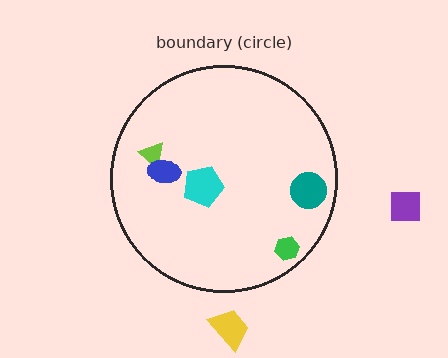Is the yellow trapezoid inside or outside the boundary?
Outside.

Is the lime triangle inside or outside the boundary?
Inside.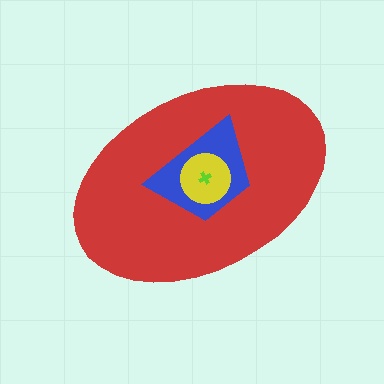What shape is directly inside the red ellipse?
The blue trapezoid.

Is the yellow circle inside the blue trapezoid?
Yes.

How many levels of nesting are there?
4.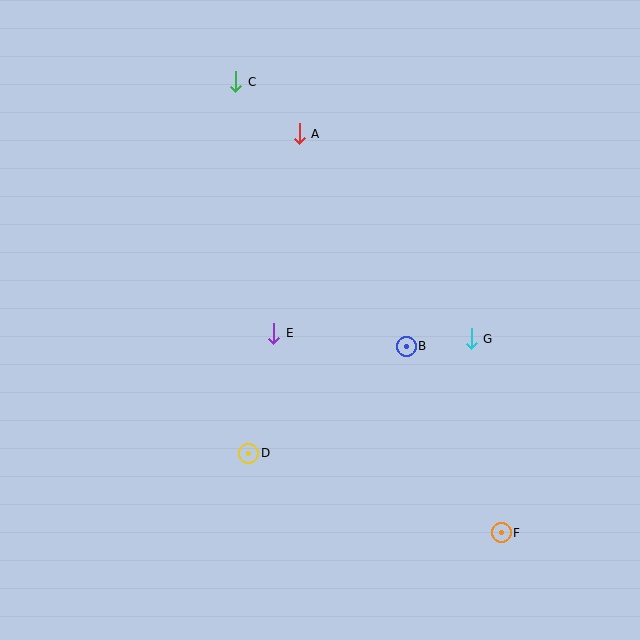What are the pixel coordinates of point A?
Point A is at (299, 134).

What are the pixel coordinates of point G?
Point G is at (471, 339).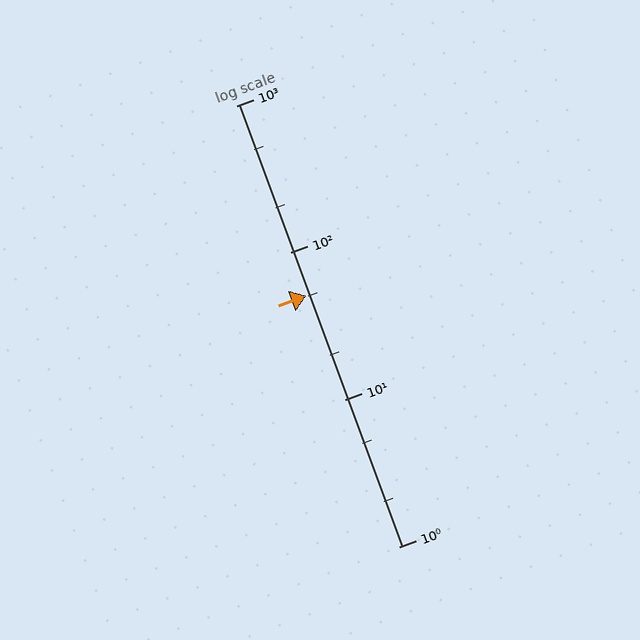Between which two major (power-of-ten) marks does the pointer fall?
The pointer is between 10 and 100.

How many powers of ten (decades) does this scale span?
The scale spans 3 decades, from 1 to 1000.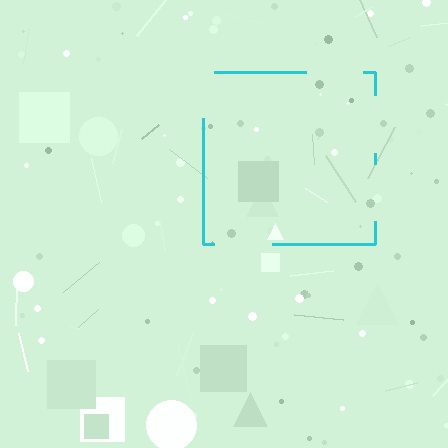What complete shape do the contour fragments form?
The contour fragments form a square.